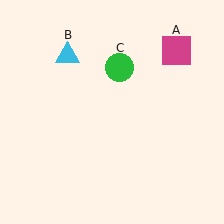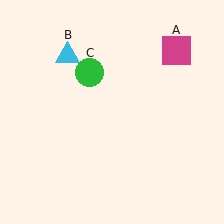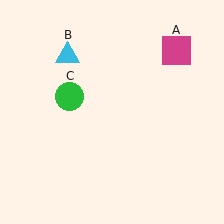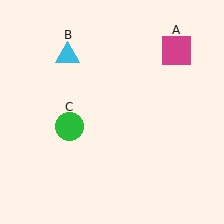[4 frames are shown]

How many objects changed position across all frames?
1 object changed position: green circle (object C).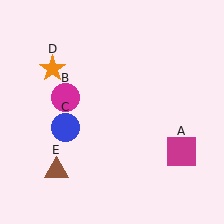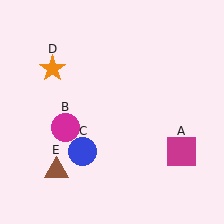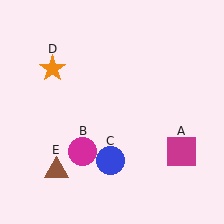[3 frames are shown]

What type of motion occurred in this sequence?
The magenta circle (object B), blue circle (object C) rotated counterclockwise around the center of the scene.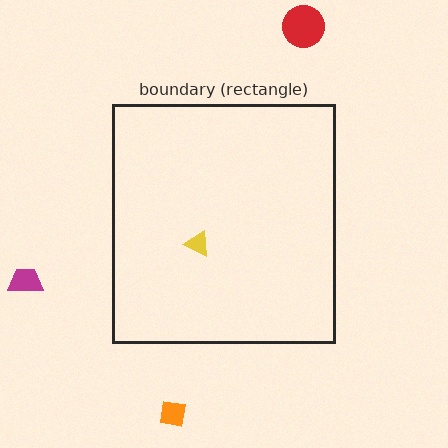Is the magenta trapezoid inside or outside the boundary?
Outside.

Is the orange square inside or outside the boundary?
Outside.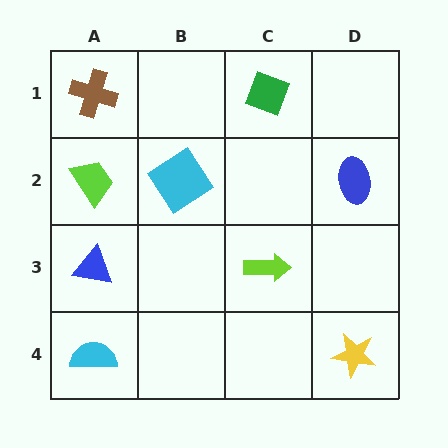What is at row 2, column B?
A cyan diamond.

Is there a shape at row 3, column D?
No, that cell is empty.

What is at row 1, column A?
A brown cross.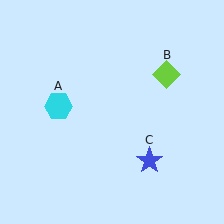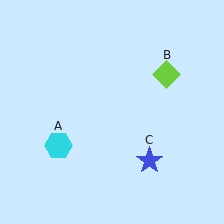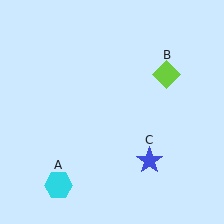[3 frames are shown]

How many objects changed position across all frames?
1 object changed position: cyan hexagon (object A).